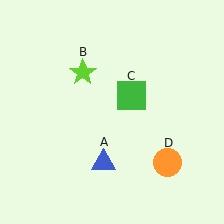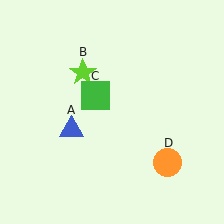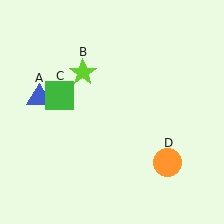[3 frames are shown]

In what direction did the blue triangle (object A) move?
The blue triangle (object A) moved up and to the left.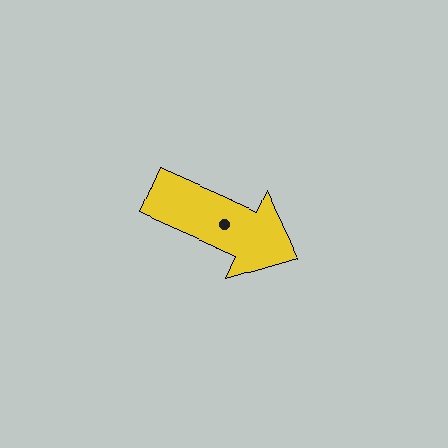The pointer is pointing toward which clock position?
Roughly 4 o'clock.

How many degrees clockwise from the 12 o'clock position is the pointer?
Approximately 114 degrees.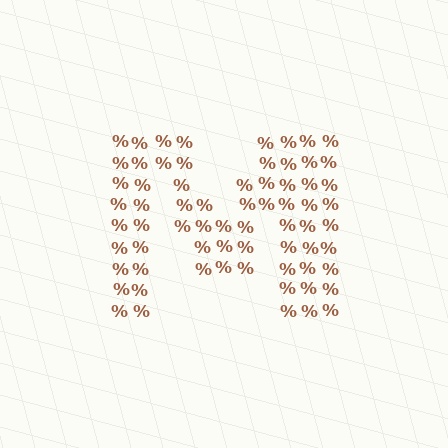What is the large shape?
The large shape is the letter M.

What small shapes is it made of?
It is made of small percent signs.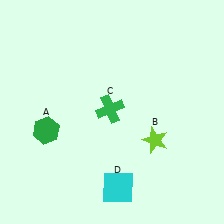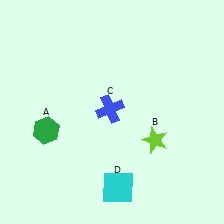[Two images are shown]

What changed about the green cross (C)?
In Image 1, C is green. In Image 2, it changed to blue.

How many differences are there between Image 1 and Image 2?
There is 1 difference between the two images.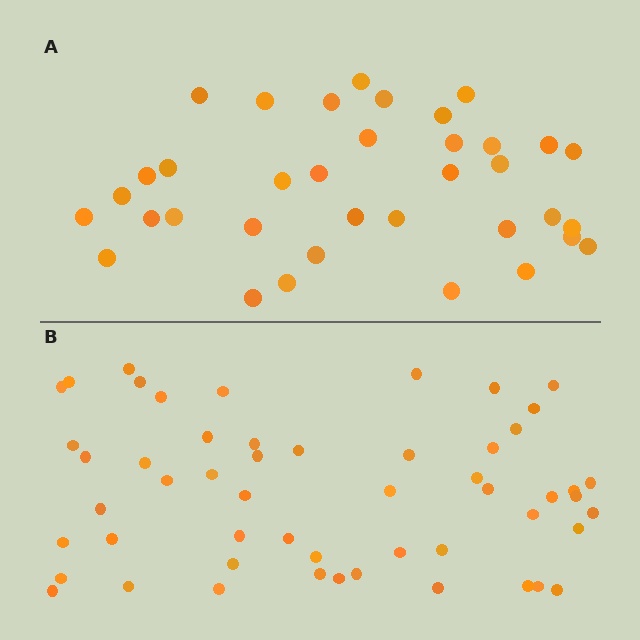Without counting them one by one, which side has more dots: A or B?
Region B (the bottom region) has more dots.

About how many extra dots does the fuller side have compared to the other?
Region B has approximately 15 more dots than region A.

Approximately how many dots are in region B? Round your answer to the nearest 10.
About 50 dots. (The exact count is 53, which rounds to 50.)